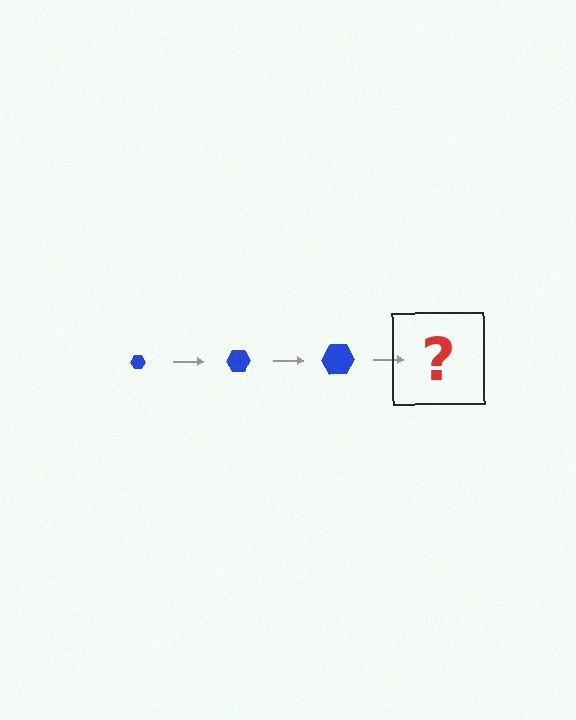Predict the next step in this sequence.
The next step is a blue hexagon, larger than the previous one.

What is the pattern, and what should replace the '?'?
The pattern is that the hexagon gets progressively larger each step. The '?' should be a blue hexagon, larger than the previous one.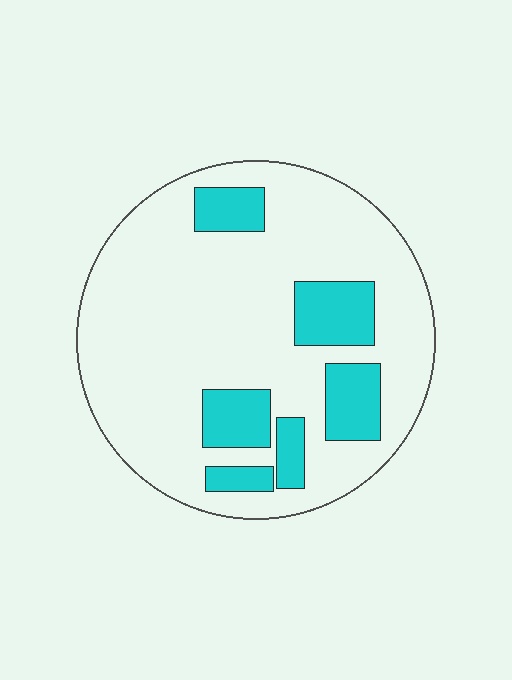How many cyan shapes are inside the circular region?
6.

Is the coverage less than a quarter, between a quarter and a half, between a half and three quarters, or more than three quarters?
Less than a quarter.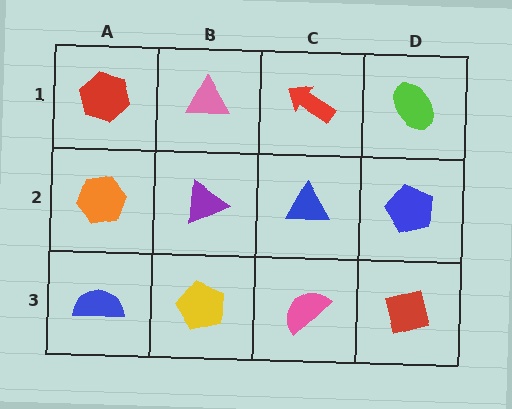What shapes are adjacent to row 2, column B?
A pink triangle (row 1, column B), a yellow pentagon (row 3, column B), an orange hexagon (row 2, column A), a blue triangle (row 2, column C).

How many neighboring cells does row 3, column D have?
2.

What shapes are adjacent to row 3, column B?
A purple triangle (row 2, column B), a blue semicircle (row 3, column A), a pink semicircle (row 3, column C).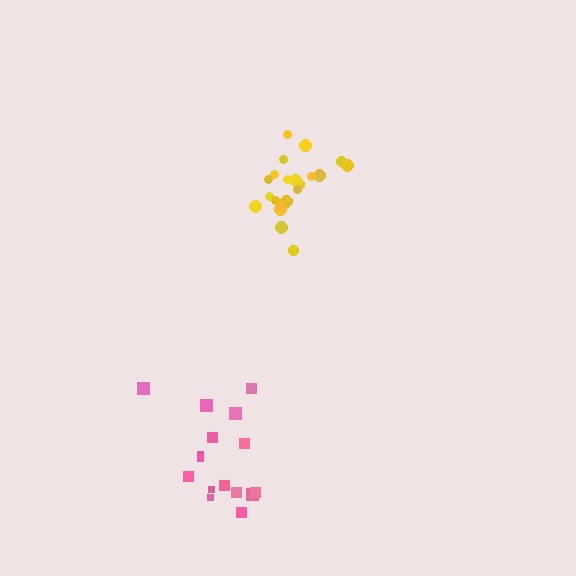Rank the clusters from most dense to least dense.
yellow, pink.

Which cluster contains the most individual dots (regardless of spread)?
Yellow (21).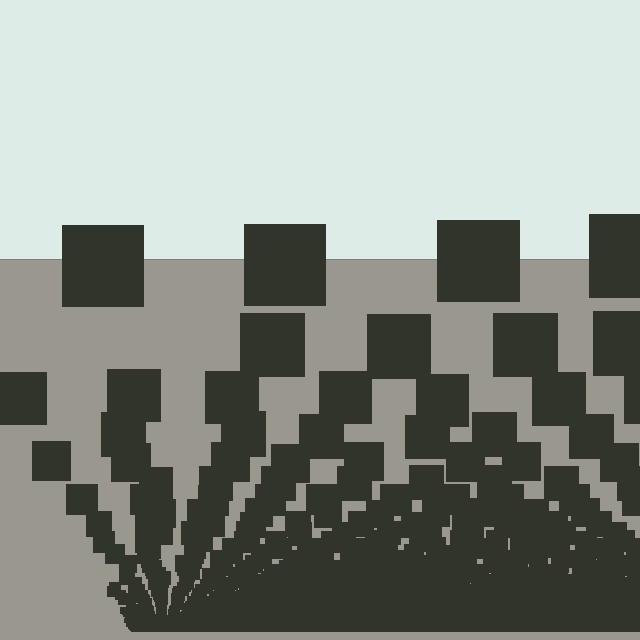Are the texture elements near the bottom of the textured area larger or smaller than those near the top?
Smaller. The gradient is inverted — elements near the bottom are smaller and denser.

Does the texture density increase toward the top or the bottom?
Density increases toward the bottom.